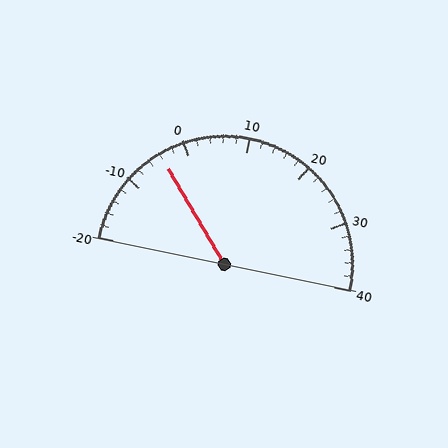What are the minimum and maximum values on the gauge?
The gauge ranges from -20 to 40.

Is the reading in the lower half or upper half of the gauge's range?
The reading is in the lower half of the range (-20 to 40).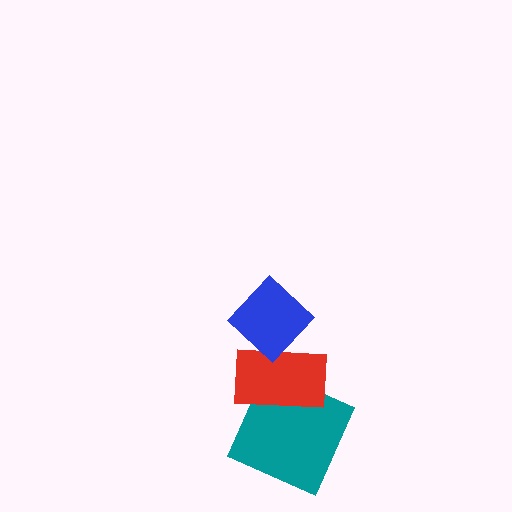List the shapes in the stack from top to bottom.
From top to bottom: the blue diamond, the red rectangle, the teal square.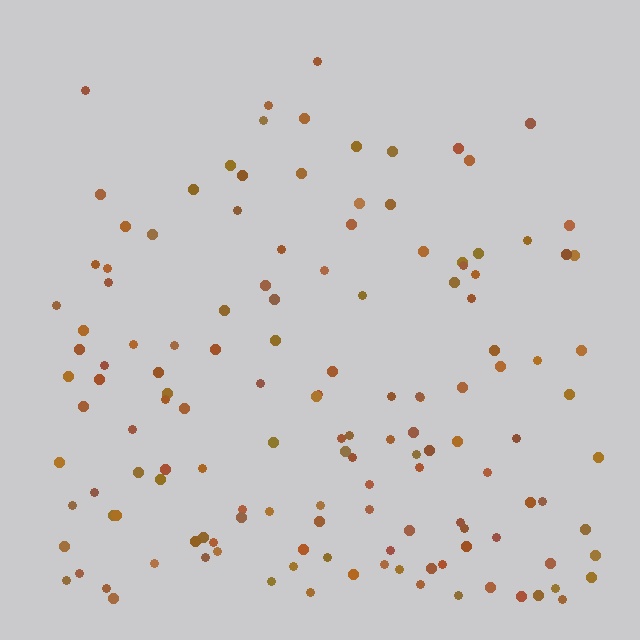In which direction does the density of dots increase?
From top to bottom, with the bottom side densest.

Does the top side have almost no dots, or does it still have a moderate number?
Still a moderate number, just noticeably fewer than the bottom.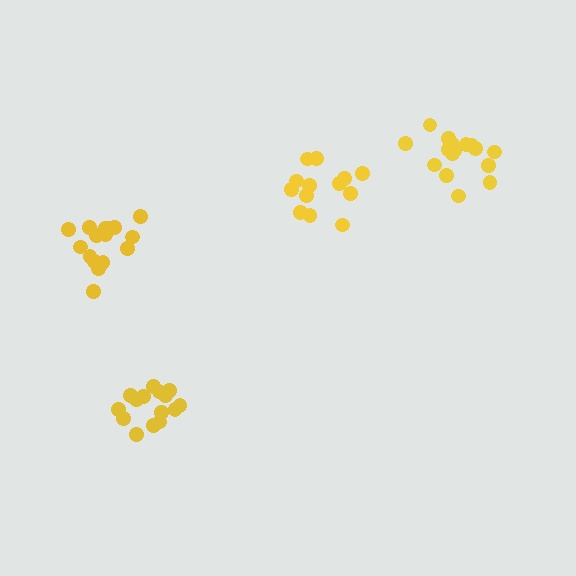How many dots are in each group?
Group 1: 16 dots, Group 2: 17 dots, Group 3: 15 dots, Group 4: 13 dots (61 total).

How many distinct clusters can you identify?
There are 4 distinct clusters.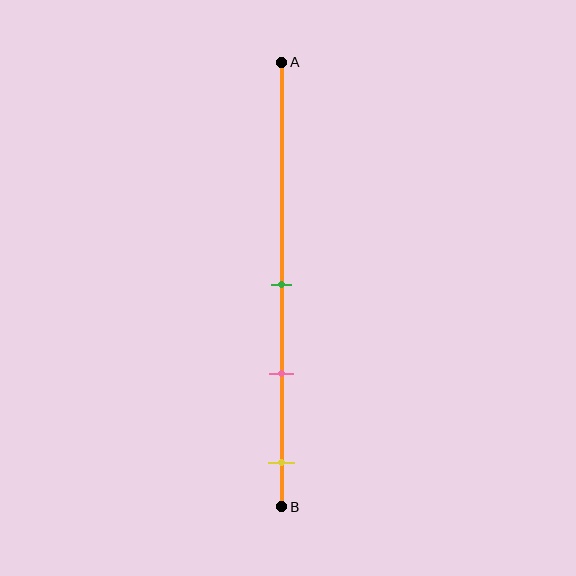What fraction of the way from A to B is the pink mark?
The pink mark is approximately 70% (0.7) of the way from A to B.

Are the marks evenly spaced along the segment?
Yes, the marks are approximately evenly spaced.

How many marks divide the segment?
There are 3 marks dividing the segment.